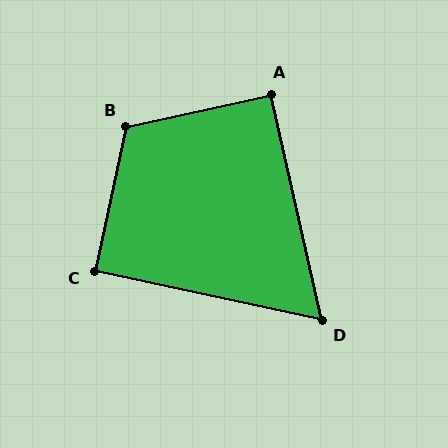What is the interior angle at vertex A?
Approximately 90 degrees (approximately right).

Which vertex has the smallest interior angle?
D, at approximately 65 degrees.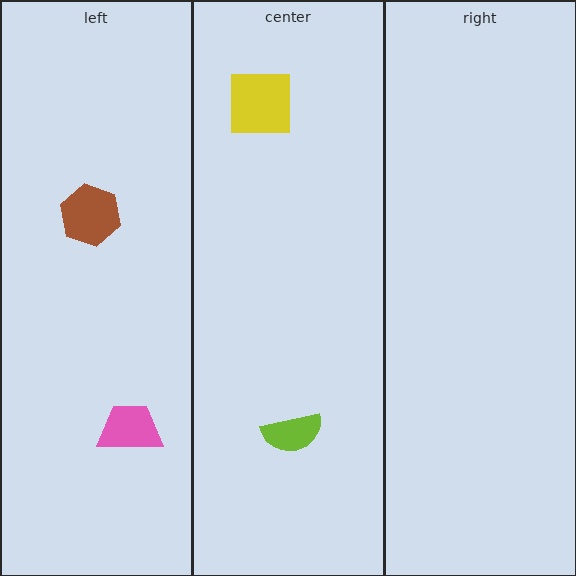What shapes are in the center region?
The lime semicircle, the yellow square.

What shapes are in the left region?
The pink trapezoid, the brown hexagon.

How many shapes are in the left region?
2.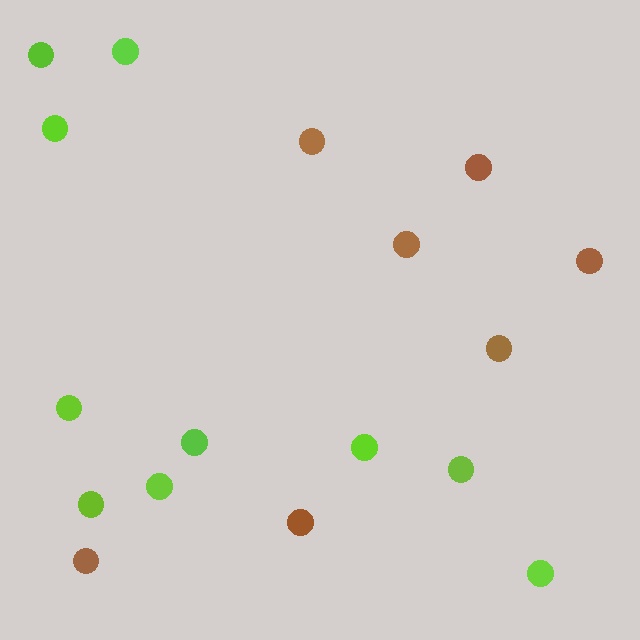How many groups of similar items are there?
There are 2 groups: one group of brown circles (7) and one group of lime circles (10).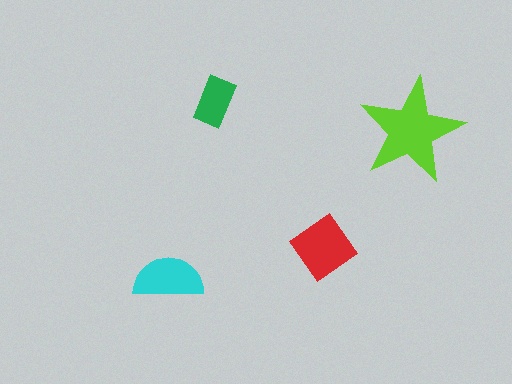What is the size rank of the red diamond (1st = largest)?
2nd.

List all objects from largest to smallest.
The lime star, the red diamond, the cyan semicircle, the green rectangle.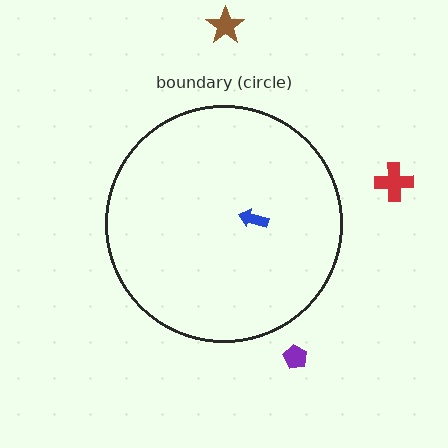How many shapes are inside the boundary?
1 inside, 3 outside.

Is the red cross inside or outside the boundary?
Outside.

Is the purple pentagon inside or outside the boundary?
Outside.